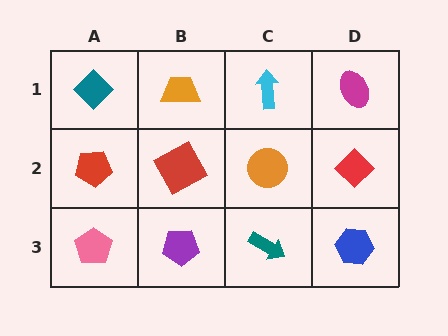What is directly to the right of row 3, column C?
A blue hexagon.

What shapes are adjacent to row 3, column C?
An orange circle (row 2, column C), a purple pentagon (row 3, column B), a blue hexagon (row 3, column D).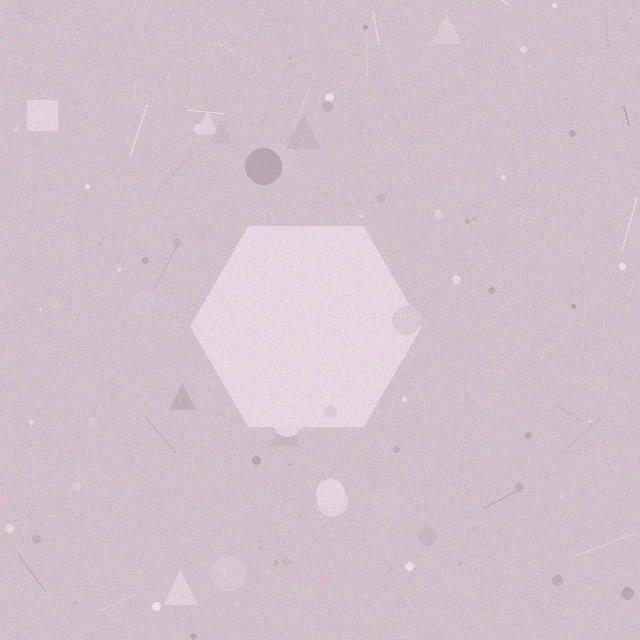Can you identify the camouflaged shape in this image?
The camouflaged shape is a hexagon.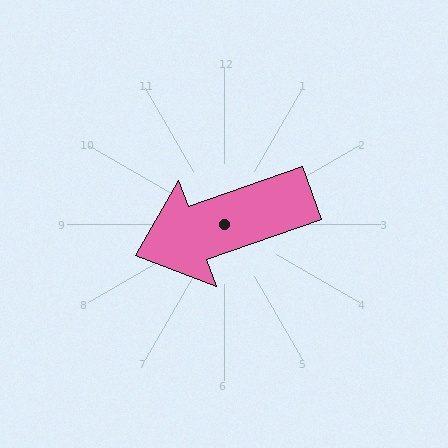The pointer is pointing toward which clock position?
Roughly 8 o'clock.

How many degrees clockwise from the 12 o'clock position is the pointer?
Approximately 250 degrees.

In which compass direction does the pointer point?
West.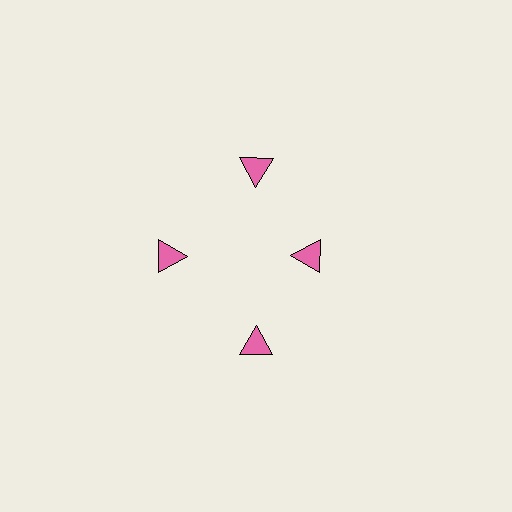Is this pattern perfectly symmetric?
No. The 4 pink triangles are arranged in a ring, but one element near the 3 o'clock position is pulled inward toward the center, breaking the 4-fold rotational symmetry.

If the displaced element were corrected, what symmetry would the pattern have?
It would have 4-fold rotational symmetry — the pattern would map onto itself every 90 degrees.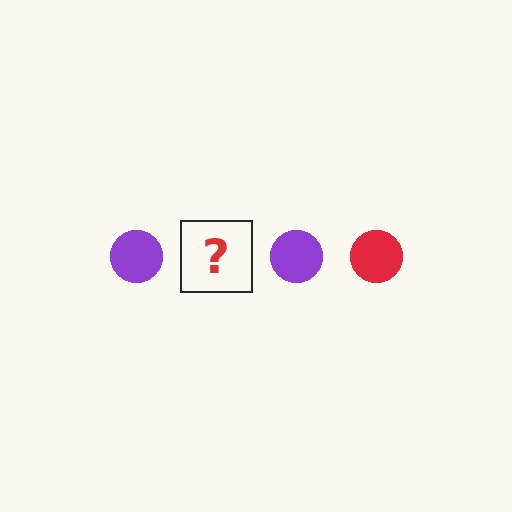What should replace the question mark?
The question mark should be replaced with a red circle.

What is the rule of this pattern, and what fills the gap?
The rule is that the pattern cycles through purple, red circles. The gap should be filled with a red circle.